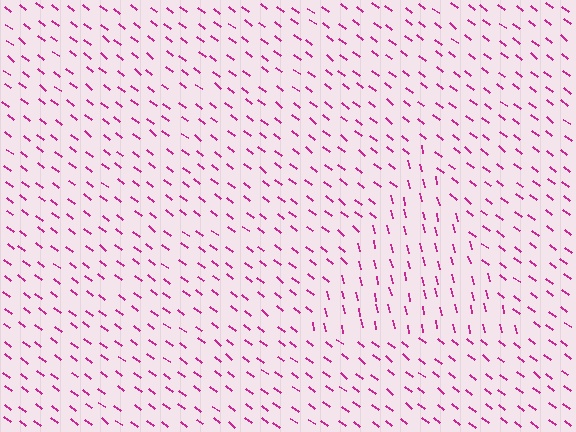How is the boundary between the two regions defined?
The boundary is defined purely by a change in line orientation (approximately 39 degrees difference). All lines are the same color and thickness.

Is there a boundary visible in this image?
Yes, there is a texture boundary formed by a change in line orientation.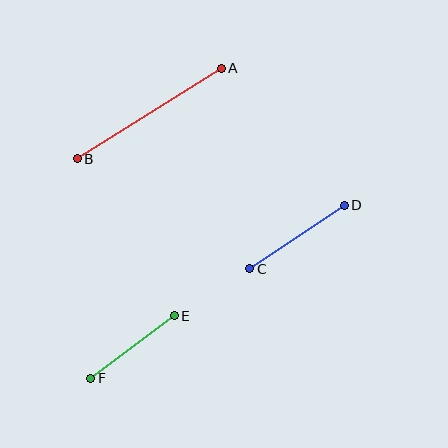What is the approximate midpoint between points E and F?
The midpoint is at approximately (133, 347) pixels.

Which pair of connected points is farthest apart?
Points A and B are farthest apart.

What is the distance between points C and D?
The distance is approximately 114 pixels.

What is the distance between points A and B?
The distance is approximately 170 pixels.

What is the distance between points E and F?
The distance is approximately 105 pixels.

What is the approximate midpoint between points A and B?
The midpoint is at approximately (149, 114) pixels.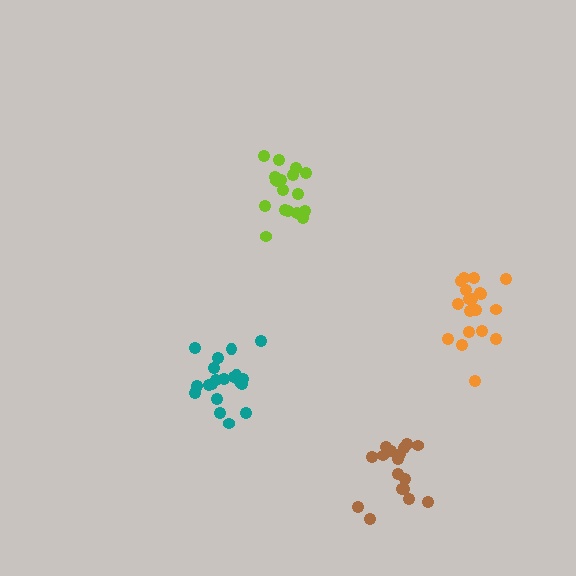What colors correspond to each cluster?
The clusters are colored: orange, brown, teal, lime.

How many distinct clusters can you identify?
There are 4 distinct clusters.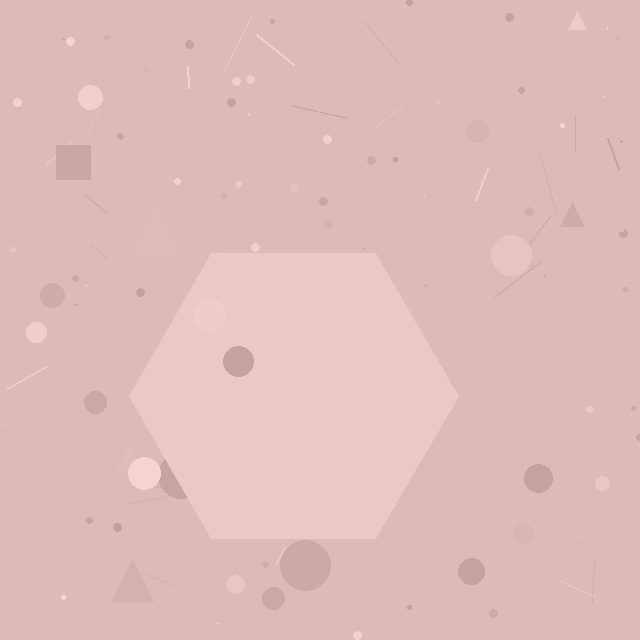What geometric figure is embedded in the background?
A hexagon is embedded in the background.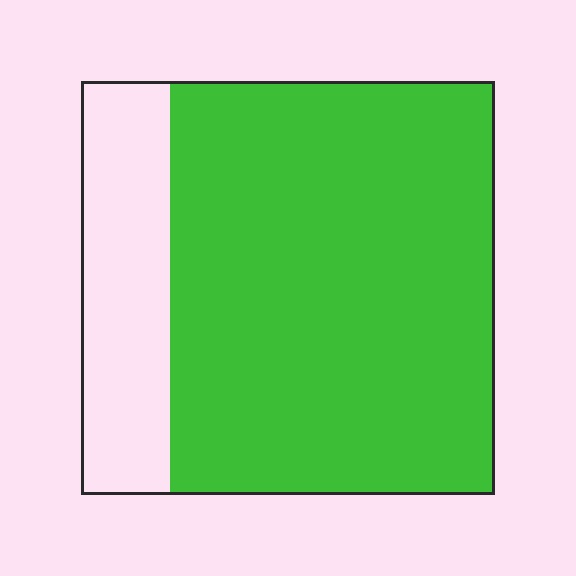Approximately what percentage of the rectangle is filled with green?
Approximately 80%.